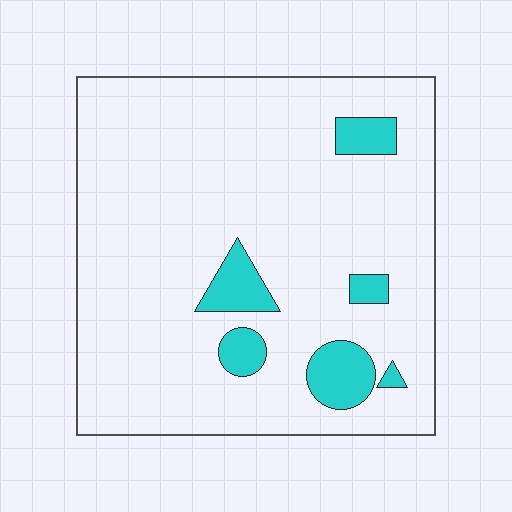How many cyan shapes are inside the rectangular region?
6.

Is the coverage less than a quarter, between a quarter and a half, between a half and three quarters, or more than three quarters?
Less than a quarter.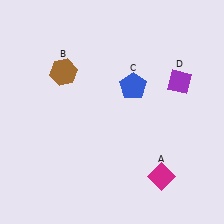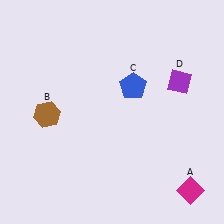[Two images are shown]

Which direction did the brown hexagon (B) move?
The brown hexagon (B) moved down.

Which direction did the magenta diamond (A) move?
The magenta diamond (A) moved right.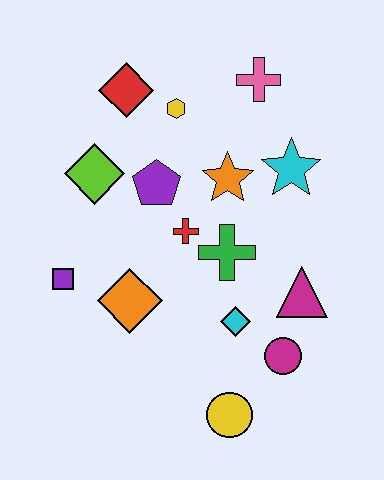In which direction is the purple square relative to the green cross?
The purple square is to the left of the green cross.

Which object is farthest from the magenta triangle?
The red diamond is farthest from the magenta triangle.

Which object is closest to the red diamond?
The yellow hexagon is closest to the red diamond.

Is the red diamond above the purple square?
Yes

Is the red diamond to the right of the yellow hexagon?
No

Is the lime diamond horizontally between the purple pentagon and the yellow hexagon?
No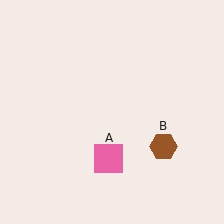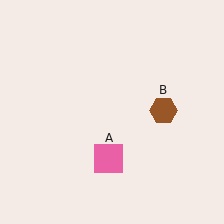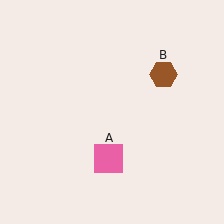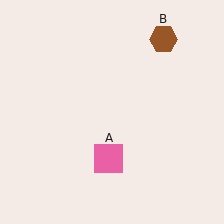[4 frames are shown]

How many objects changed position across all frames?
1 object changed position: brown hexagon (object B).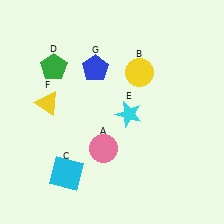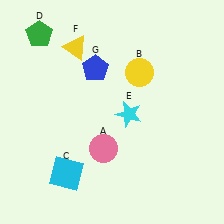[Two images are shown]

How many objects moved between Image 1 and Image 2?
2 objects moved between the two images.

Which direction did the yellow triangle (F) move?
The yellow triangle (F) moved up.